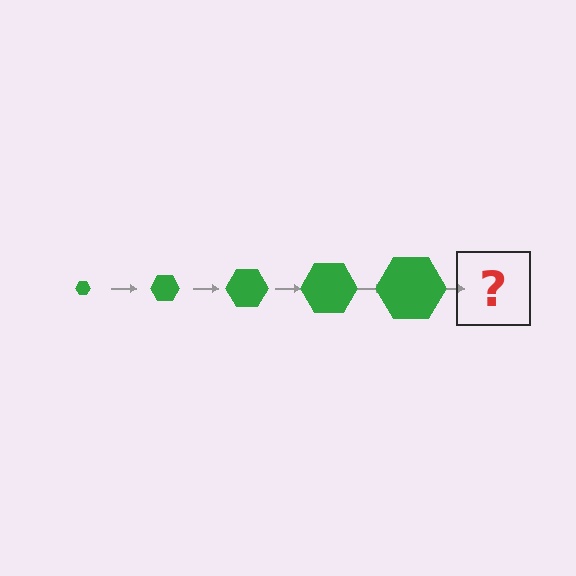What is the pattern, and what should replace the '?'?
The pattern is that the hexagon gets progressively larger each step. The '?' should be a green hexagon, larger than the previous one.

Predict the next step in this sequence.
The next step is a green hexagon, larger than the previous one.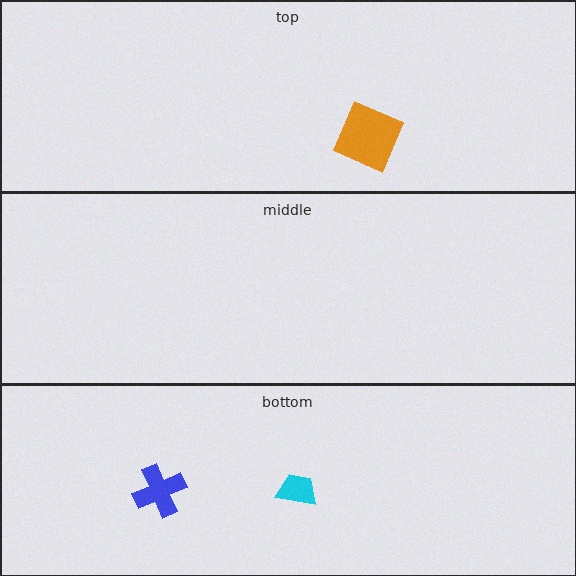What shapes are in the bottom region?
The blue cross, the cyan trapezoid.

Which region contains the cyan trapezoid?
The bottom region.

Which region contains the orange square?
The top region.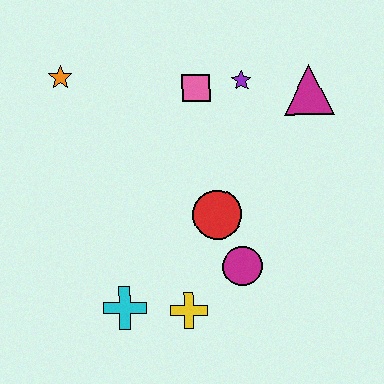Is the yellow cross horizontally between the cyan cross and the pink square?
Yes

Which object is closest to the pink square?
The purple star is closest to the pink square.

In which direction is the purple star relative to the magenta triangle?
The purple star is to the left of the magenta triangle.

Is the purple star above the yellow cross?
Yes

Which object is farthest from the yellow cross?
The orange star is farthest from the yellow cross.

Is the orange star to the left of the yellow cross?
Yes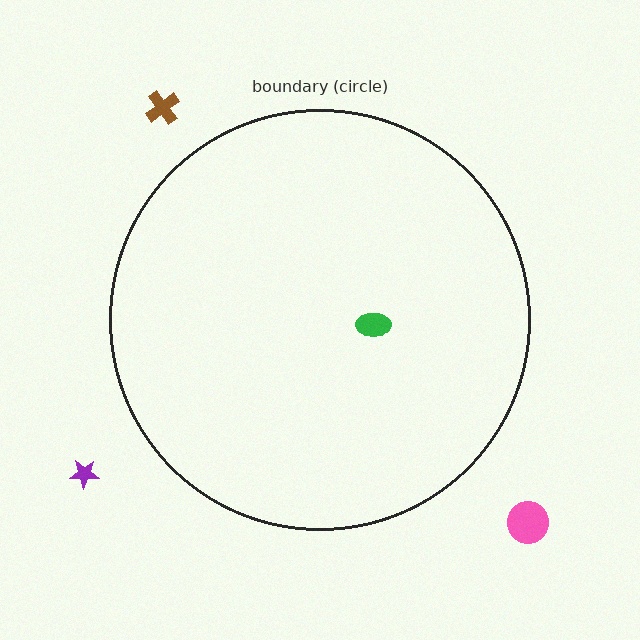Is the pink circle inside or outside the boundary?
Outside.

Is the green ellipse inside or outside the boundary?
Inside.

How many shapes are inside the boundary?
1 inside, 3 outside.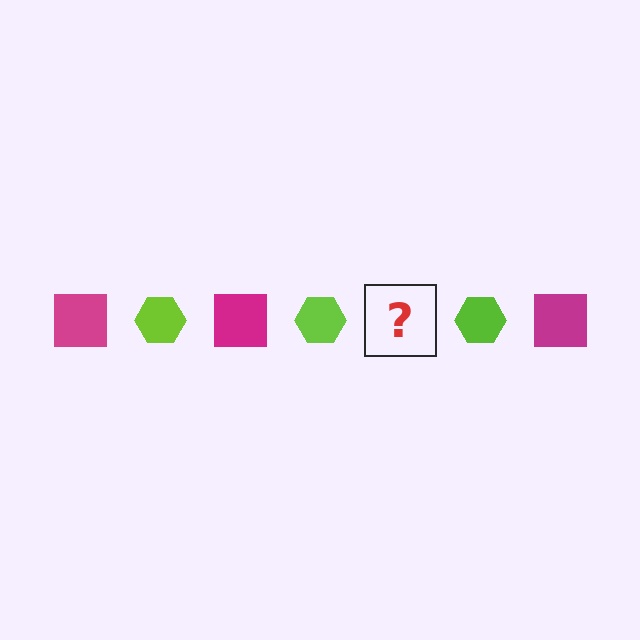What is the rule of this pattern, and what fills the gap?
The rule is that the pattern alternates between magenta square and lime hexagon. The gap should be filled with a magenta square.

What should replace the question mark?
The question mark should be replaced with a magenta square.